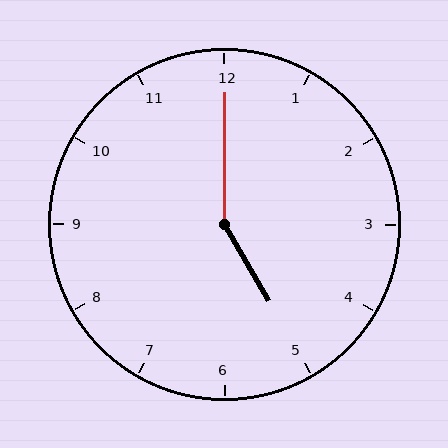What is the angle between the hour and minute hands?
Approximately 150 degrees.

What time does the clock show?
5:00.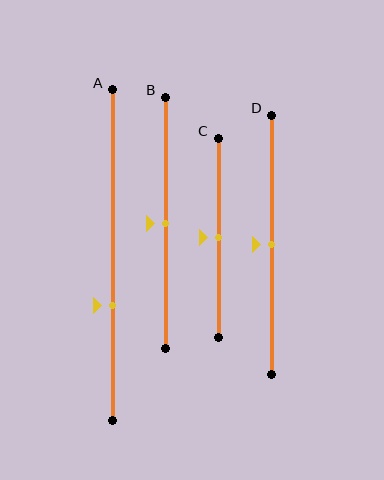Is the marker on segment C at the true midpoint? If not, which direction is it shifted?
Yes, the marker on segment C is at the true midpoint.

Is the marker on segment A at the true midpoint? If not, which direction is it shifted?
No, the marker on segment A is shifted downward by about 15% of the segment length.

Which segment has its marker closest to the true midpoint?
Segment B has its marker closest to the true midpoint.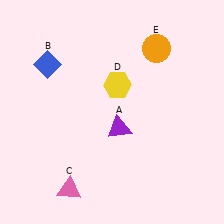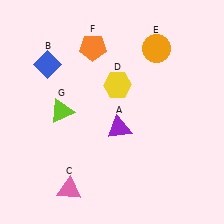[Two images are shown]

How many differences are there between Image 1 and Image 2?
There are 2 differences between the two images.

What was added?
An orange pentagon (F), a lime triangle (G) were added in Image 2.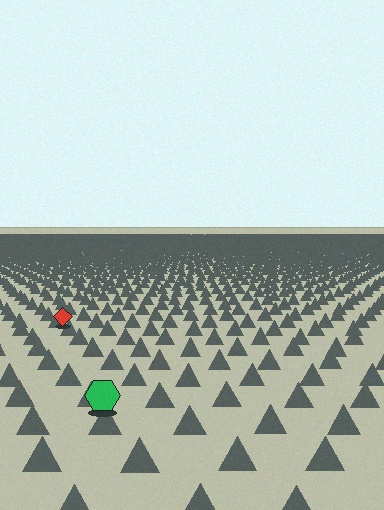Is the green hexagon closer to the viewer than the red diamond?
Yes. The green hexagon is closer — you can tell from the texture gradient: the ground texture is coarser near it.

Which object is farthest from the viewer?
The red diamond is farthest from the viewer. It appears smaller and the ground texture around it is denser.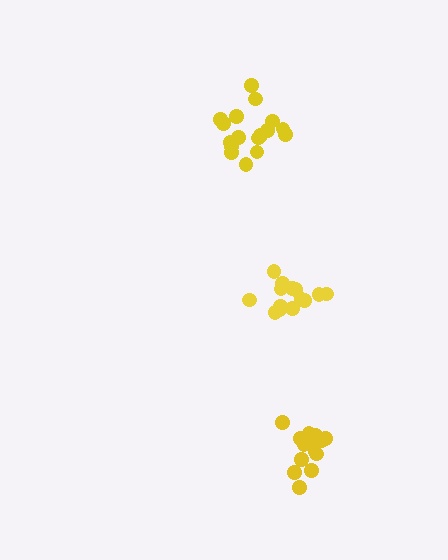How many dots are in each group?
Group 1: 17 dots, Group 2: 14 dots, Group 3: 16 dots (47 total).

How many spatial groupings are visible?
There are 3 spatial groupings.